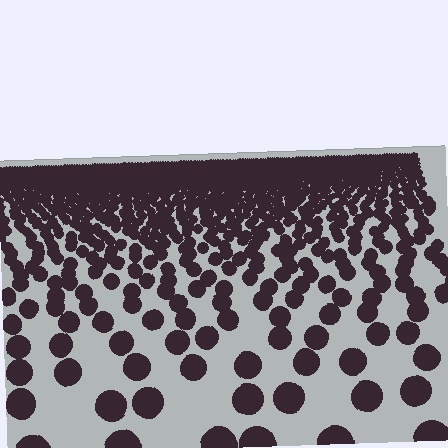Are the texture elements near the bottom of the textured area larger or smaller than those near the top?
Larger. Near the bottom, elements are closer to the viewer and appear at a bigger on-screen size.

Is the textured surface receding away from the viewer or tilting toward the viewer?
The surface is receding away from the viewer. Texture elements get smaller and denser toward the top.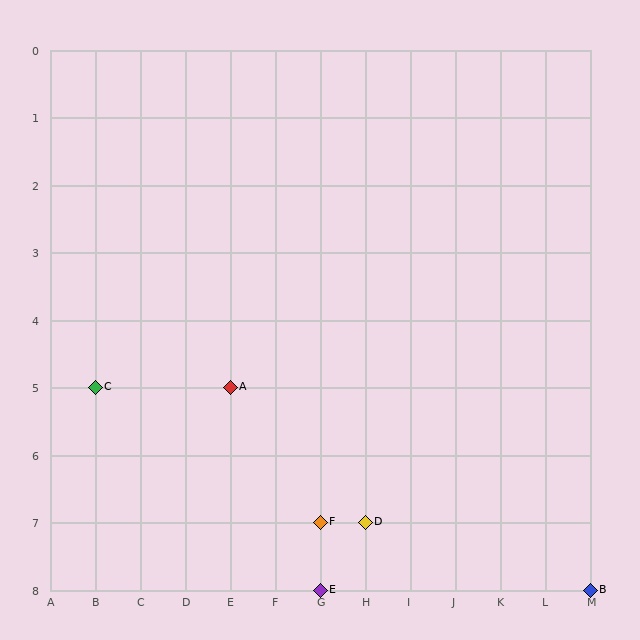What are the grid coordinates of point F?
Point F is at grid coordinates (G, 7).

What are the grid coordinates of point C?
Point C is at grid coordinates (B, 5).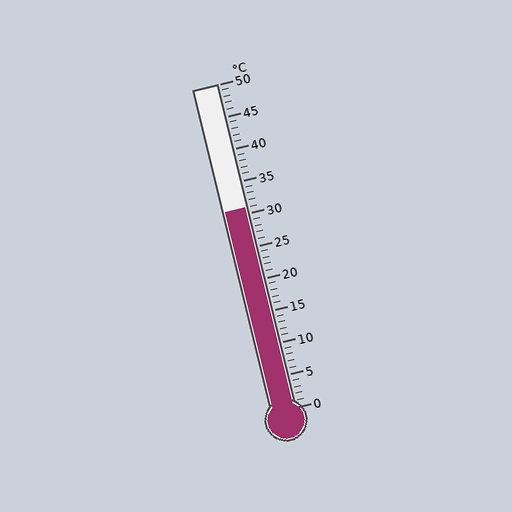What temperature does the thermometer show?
The thermometer shows approximately 31°C.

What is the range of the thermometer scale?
The thermometer scale ranges from 0°C to 50°C.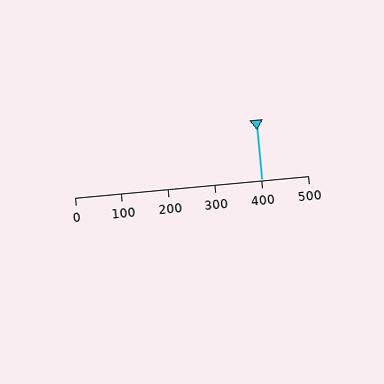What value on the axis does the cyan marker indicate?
The marker indicates approximately 400.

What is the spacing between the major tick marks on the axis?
The major ticks are spaced 100 apart.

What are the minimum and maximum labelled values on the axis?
The axis runs from 0 to 500.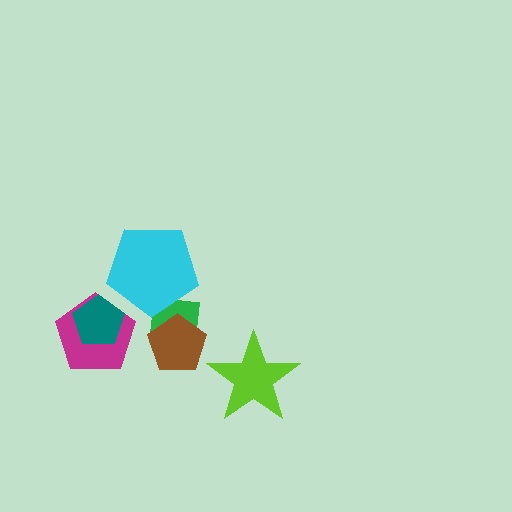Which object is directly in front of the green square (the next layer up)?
The brown pentagon is directly in front of the green square.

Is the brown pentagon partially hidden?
No, no other shape covers it.